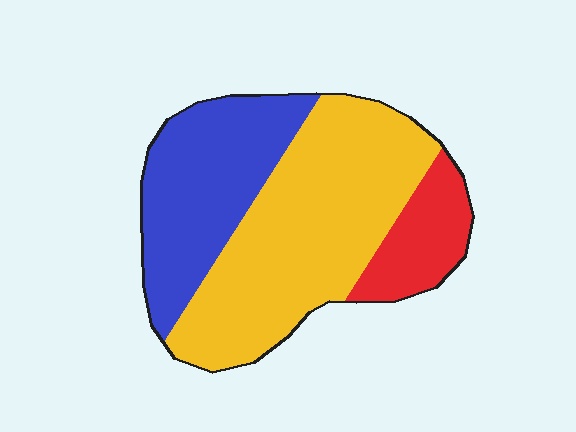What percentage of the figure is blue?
Blue covers about 35% of the figure.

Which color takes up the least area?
Red, at roughly 15%.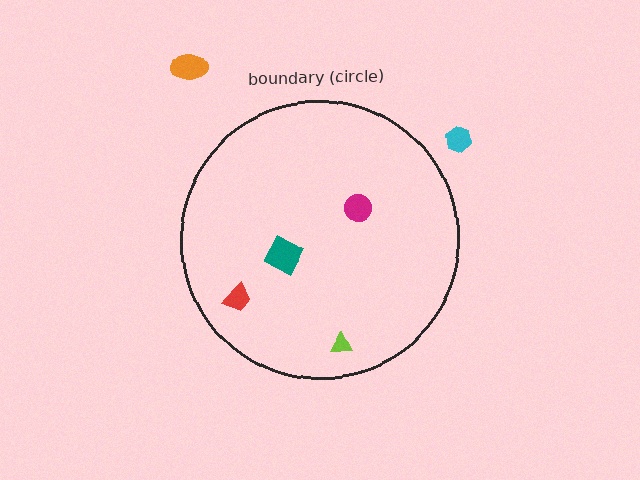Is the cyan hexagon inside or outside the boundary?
Outside.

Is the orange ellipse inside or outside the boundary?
Outside.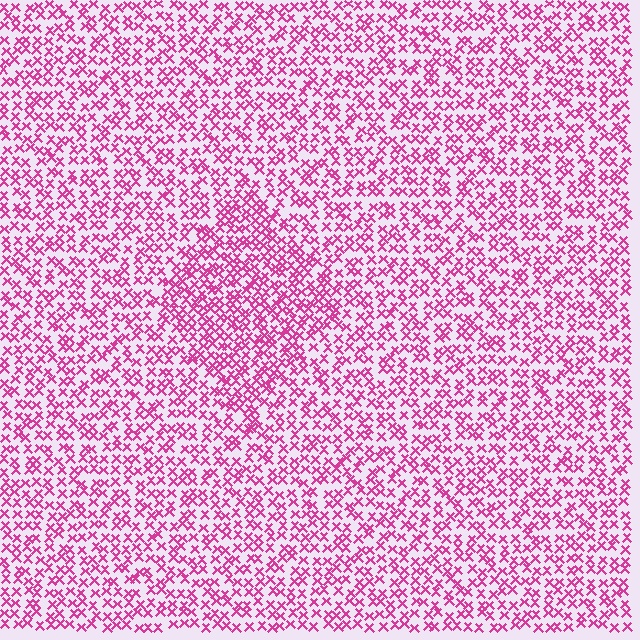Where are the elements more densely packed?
The elements are more densely packed inside the diamond boundary.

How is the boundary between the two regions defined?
The boundary is defined by a change in element density (approximately 1.5x ratio). All elements are the same color, size, and shape.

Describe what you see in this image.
The image contains small magenta elements arranged at two different densities. A diamond-shaped region is visible where the elements are more densely packed than the surrounding area.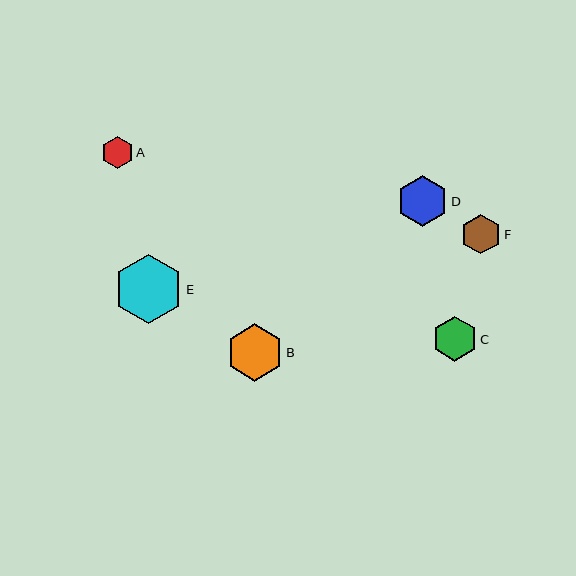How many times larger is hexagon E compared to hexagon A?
Hexagon E is approximately 2.2 times the size of hexagon A.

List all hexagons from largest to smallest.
From largest to smallest: E, B, D, C, F, A.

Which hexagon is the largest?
Hexagon E is the largest with a size of approximately 69 pixels.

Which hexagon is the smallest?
Hexagon A is the smallest with a size of approximately 32 pixels.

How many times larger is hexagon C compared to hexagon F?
Hexagon C is approximately 1.1 times the size of hexagon F.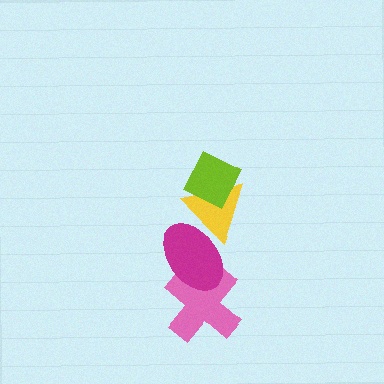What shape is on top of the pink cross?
The magenta ellipse is on top of the pink cross.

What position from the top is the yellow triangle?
The yellow triangle is 2nd from the top.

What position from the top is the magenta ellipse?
The magenta ellipse is 3rd from the top.